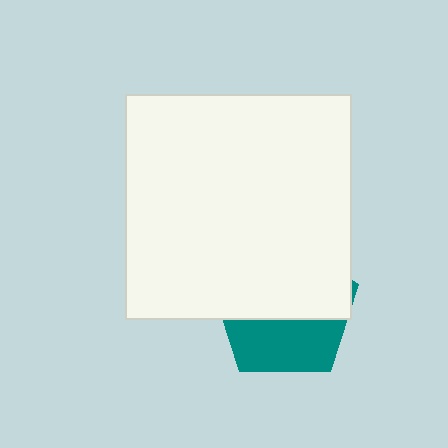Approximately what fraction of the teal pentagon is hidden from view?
Roughly 60% of the teal pentagon is hidden behind the white square.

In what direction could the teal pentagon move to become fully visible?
The teal pentagon could move down. That would shift it out from behind the white square entirely.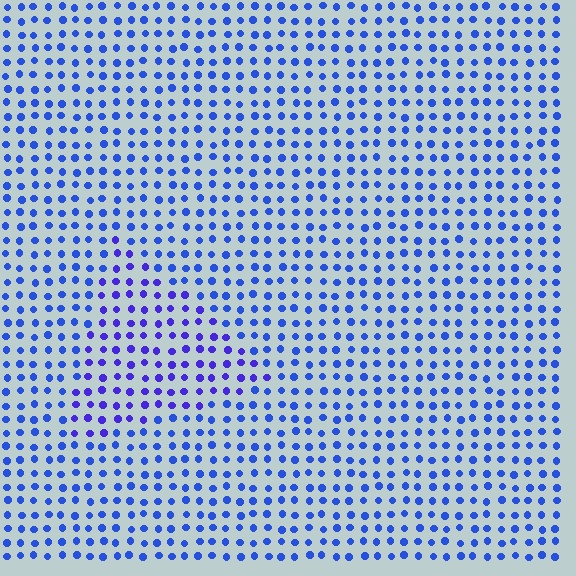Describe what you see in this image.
The image is filled with small blue elements in a uniform arrangement. A triangle-shaped region is visible where the elements are tinted to a slightly different hue, forming a subtle color boundary.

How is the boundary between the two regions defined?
The boundary is defined purely by a slight shift in hue (about 24 degrees). Spacing, size, and orientation are identical on both sides.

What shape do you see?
I see a triangle.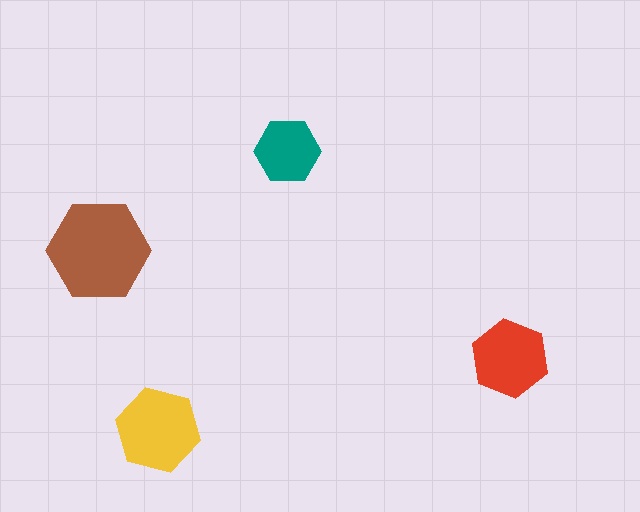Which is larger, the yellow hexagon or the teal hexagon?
The yellow one.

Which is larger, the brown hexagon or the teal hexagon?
The brown one.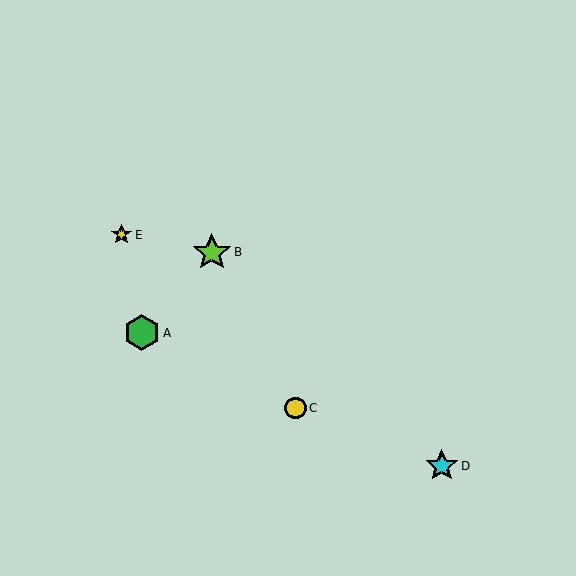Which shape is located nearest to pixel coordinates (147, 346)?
The green hexagon (labeled A) at (142, 333) is nearest to that location.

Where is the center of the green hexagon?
The center of the green hexagon is at (142, 333).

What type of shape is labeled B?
Shape B is a lime star.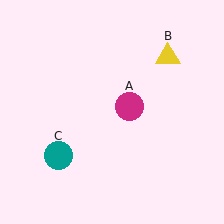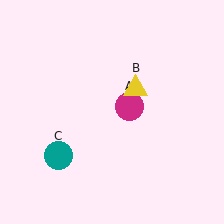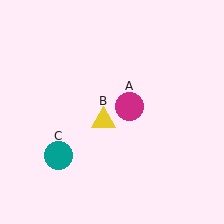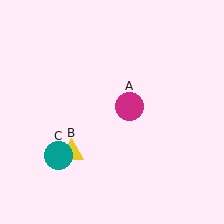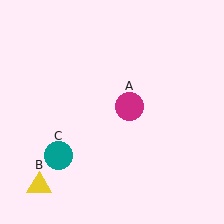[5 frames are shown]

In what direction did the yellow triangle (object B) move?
The yellow triangle (object B) moved down and to the left.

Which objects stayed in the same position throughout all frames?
Magenta circle (object A) and teal circle (object C) remained stationary.